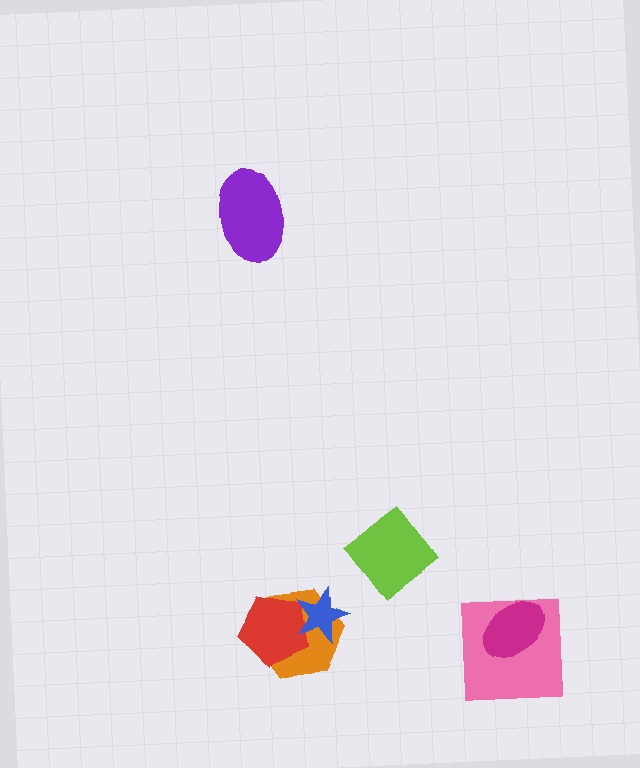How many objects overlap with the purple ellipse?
0 objects overlap with the purple ellipse.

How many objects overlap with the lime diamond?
0 objects overlap with the lime diamond.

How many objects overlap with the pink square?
1 object overlaps with the pink square.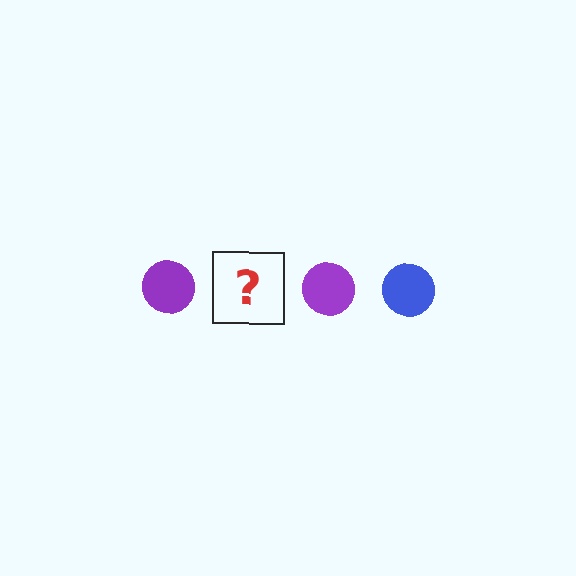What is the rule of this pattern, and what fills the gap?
The rule is that the pattern cycles through purple, blue circles. The gap should be filled with a blue circle.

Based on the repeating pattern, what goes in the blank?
The blank should be a blue circle.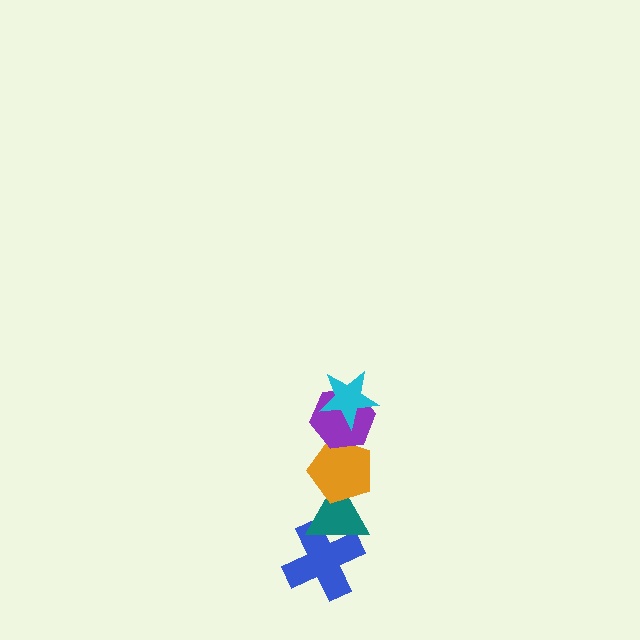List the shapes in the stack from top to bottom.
From top to bottom: the cyan star, the purple hexagon, the orange pentagon, the teal triangle, the blue cross.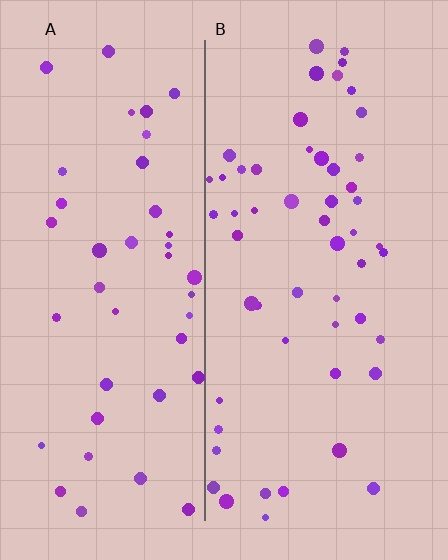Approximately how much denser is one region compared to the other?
Approximately 1.2× — region B over region A.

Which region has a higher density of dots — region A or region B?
B (the right).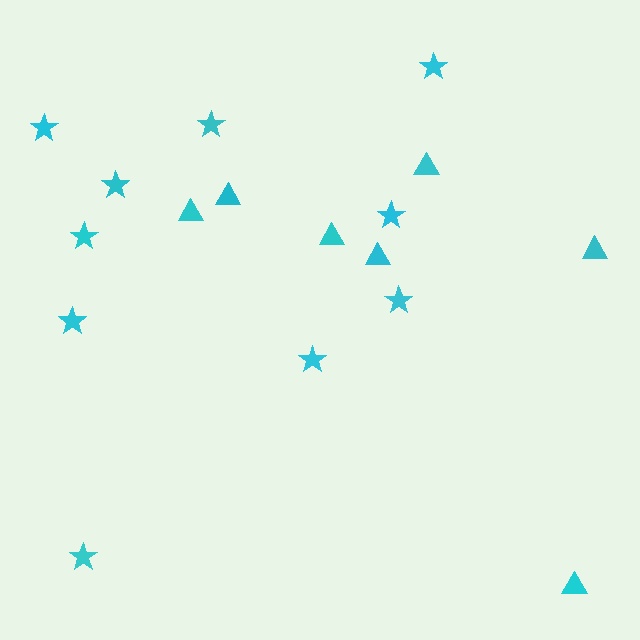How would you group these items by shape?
There are 2 groups: one group of triangles (7) and one group of stars (10).